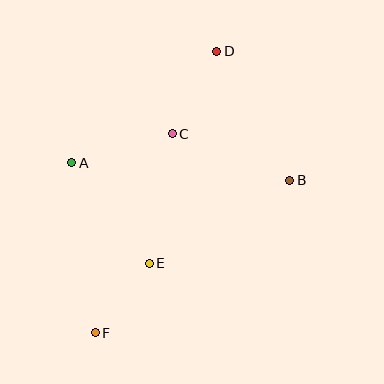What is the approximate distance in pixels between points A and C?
The distance between A and C is approximately 104 pixels.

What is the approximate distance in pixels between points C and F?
The distance between C and F is approximately 213 pixels.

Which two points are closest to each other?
Points E and F are closest to each other.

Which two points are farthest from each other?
Points D and F are farthest from each other.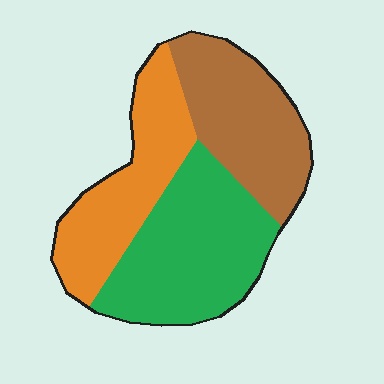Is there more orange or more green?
Green.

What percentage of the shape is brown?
Brown takes up about one third (1/3) of the shape.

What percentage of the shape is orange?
Orange covers 30% of the shape.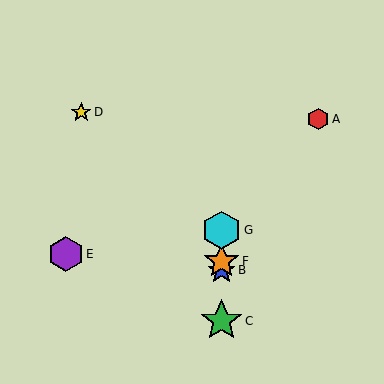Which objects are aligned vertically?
Objects B, C, F, G are aligned vertically.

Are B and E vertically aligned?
No, B is at x≈221 and E is at x≈66.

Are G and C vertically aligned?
Yes, both are at x≈221.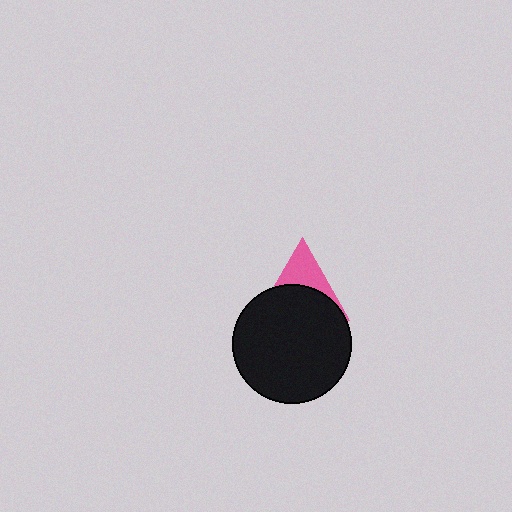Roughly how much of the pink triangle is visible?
A small part of it is visible (roughly 38%).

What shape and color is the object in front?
The object in front is a black circle.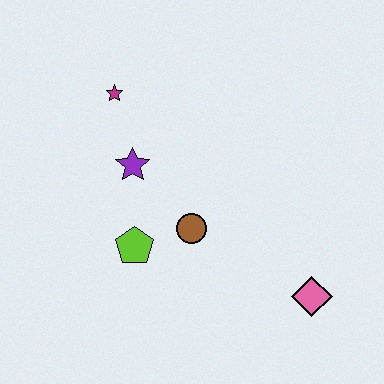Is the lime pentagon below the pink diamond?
No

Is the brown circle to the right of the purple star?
Yes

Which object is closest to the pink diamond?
The brown circle is closest to the pink diamond.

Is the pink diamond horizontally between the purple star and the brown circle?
No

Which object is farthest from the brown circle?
The magenta star is farthest from the brown circle.